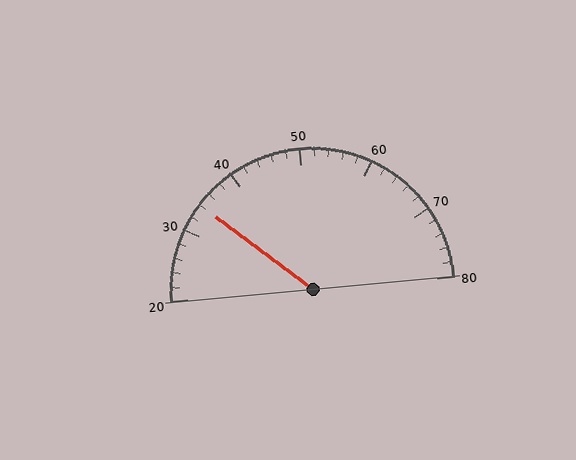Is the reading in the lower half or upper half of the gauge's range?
The reading is in the lower half of the range (20 to 80).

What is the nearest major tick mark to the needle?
The nearest major tick mark is 30.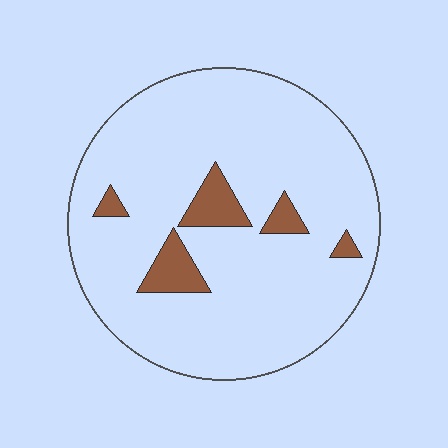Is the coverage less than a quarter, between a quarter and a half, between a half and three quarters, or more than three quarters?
Less than a quarter.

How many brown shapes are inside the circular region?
5.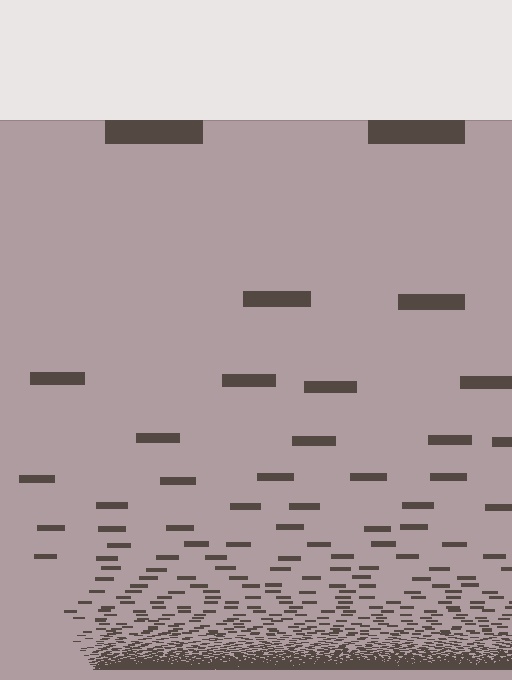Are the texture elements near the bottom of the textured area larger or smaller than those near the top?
Smaller. The gradient is inverted — elements near the bottom are smaller and denser.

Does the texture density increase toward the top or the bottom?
Density increases toward the bottom.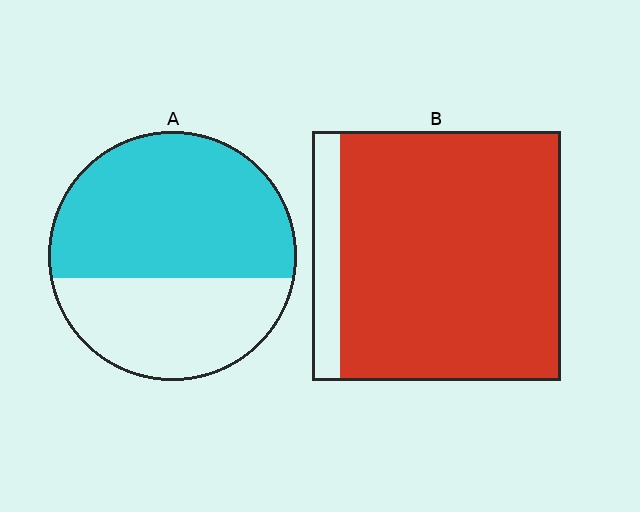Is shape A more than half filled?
Yes.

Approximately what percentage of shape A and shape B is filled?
A is approximately 60% and B is approximately 90%.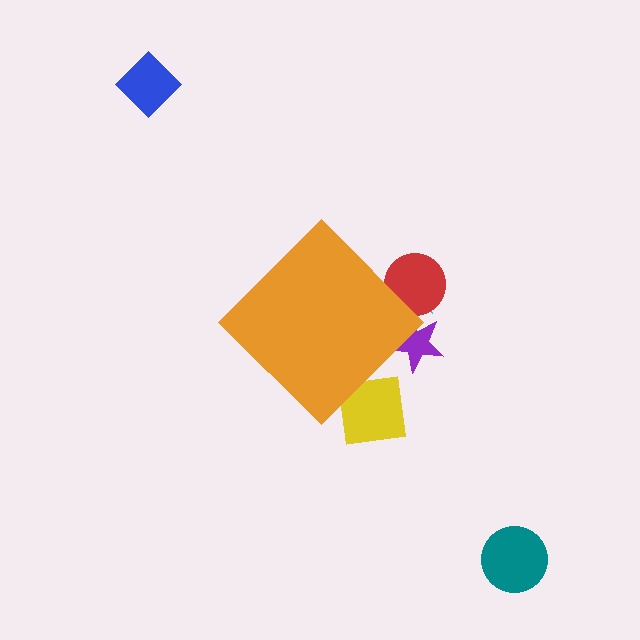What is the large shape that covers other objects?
An orange diamond.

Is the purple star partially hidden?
Yes, the purple star is partially hidden behind the orange diamond.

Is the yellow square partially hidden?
Yes, the yellow square is partially hidden behind the orange diamond.